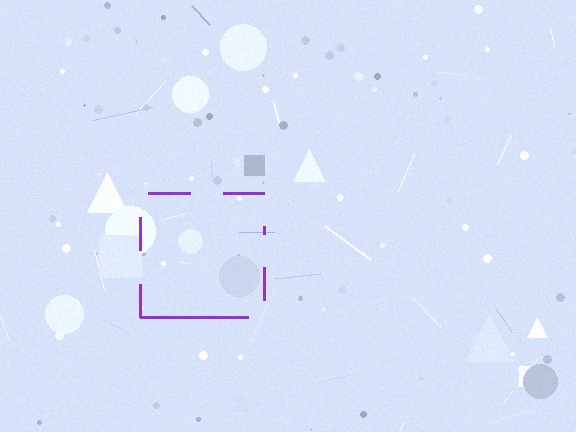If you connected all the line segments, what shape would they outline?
They would outline a square.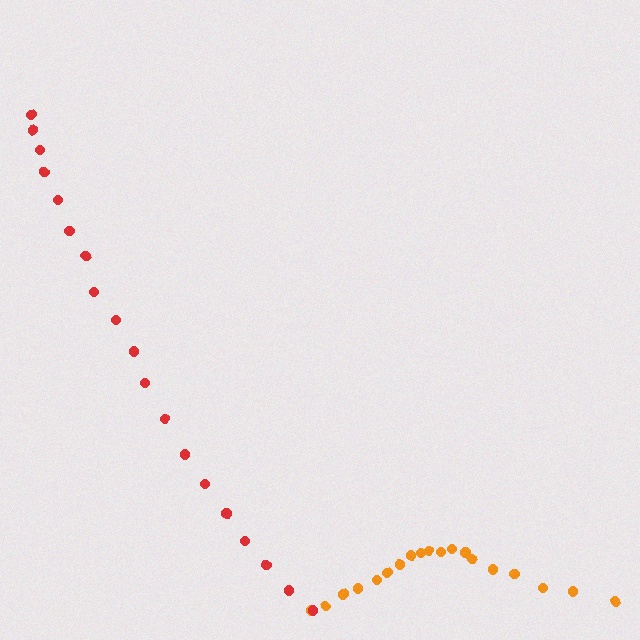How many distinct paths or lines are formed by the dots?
There are 2 distinct paths.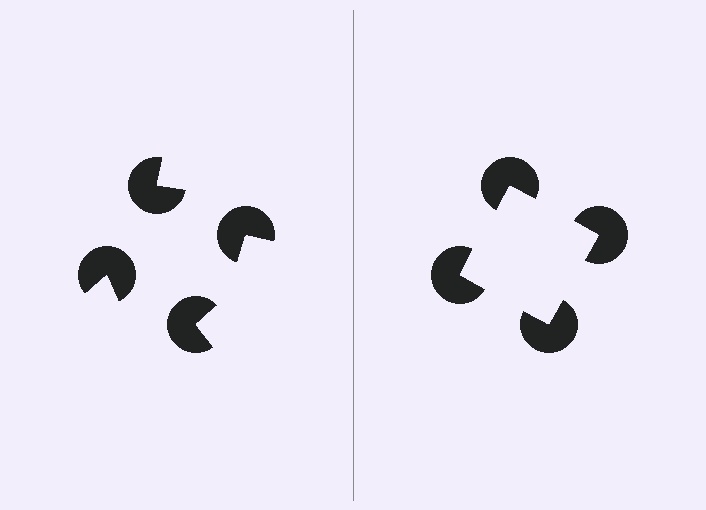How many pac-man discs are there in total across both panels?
8 — 4 on each side.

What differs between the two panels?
The pac-man discs are positioned identically on both sides; only the wedge orientations differ. On the right they align to a square; on the left they are misaligned.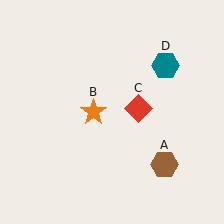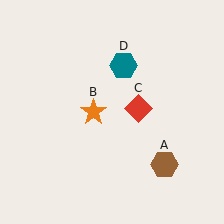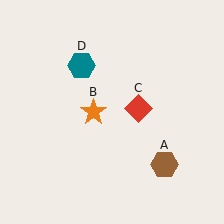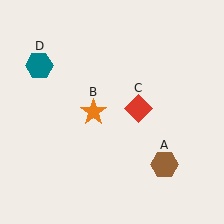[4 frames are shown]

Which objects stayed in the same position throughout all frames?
Brown hexagon (object A) and orange star (object B) and red diamond (object C) remained stationary.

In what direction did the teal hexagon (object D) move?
The teal hexagon (object D) moved left.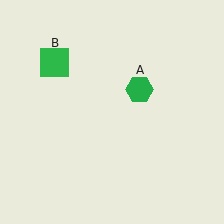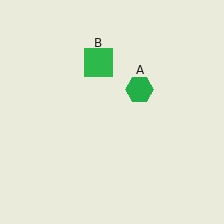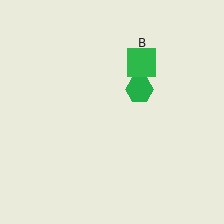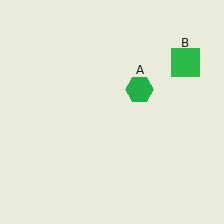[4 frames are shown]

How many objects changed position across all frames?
1 object changed position: green square (object B).